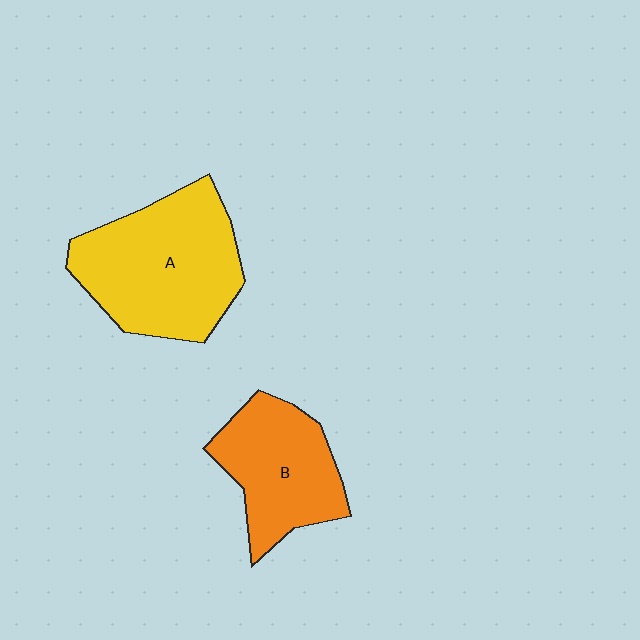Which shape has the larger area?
Shape A (yellow).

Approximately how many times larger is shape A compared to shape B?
Approximately 1.4 times.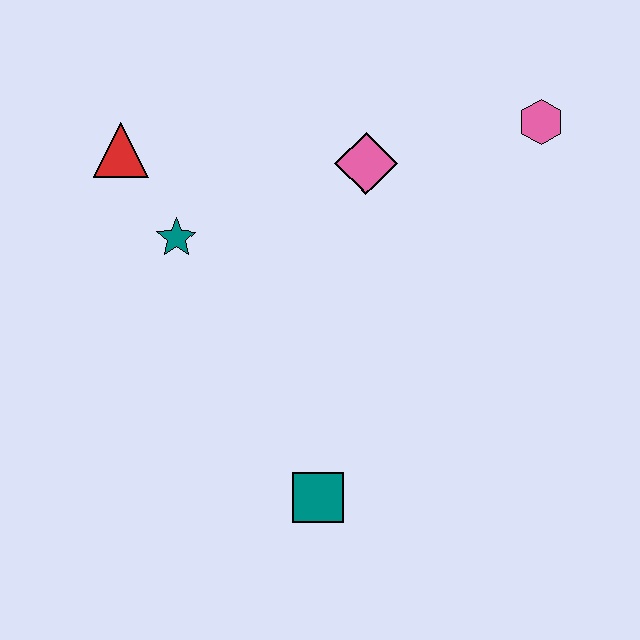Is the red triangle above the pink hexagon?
No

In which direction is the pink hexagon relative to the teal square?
The pink hexagon is above the teal square.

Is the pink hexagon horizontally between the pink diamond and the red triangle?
No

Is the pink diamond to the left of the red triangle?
No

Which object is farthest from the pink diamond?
The teal square is farthest from the pink diamond.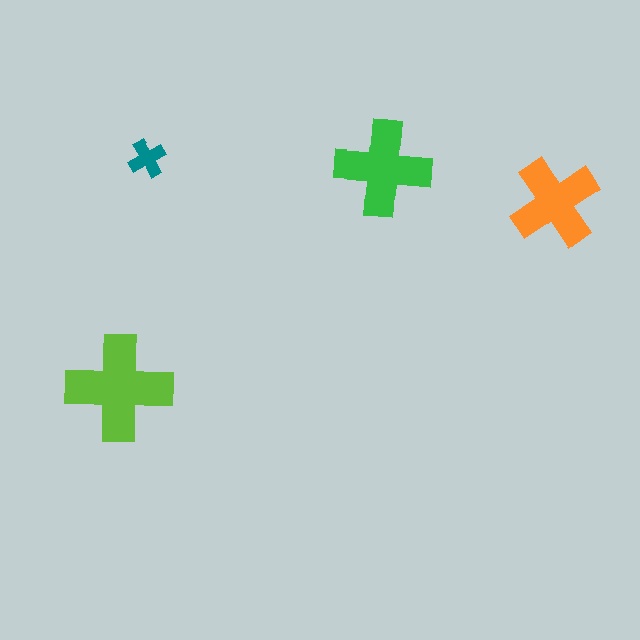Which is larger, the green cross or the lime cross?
The lime one.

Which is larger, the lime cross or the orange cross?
The lime one.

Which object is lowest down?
The lime cross is bottommost.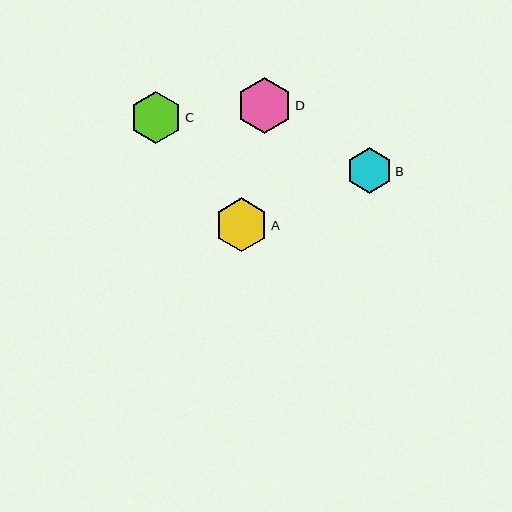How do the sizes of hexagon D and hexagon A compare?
Hexagon D and hexagon A are approximately the same size.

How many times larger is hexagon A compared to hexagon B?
Hexagon A is approximately 1.2 times the size of hexagon B.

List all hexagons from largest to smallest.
From largest to smallest: D, A, C, B.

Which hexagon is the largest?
Hexagon D is the largest with a size of approximately 55 pixels.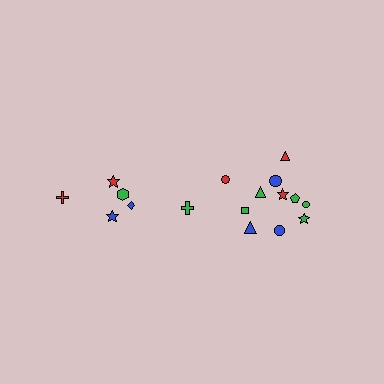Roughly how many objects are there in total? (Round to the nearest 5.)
Roughly 15 objects in total.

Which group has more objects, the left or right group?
The right group.